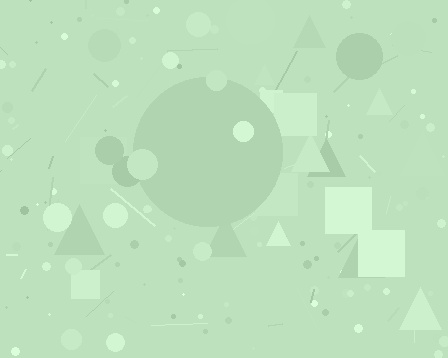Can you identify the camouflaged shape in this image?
The camouflaged shape is a circle.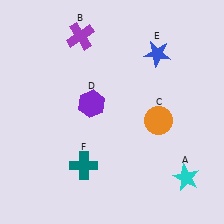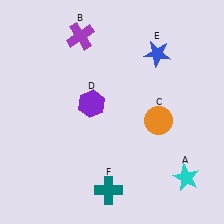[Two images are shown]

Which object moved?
The teal cross (F) moved right.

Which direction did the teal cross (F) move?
The teal cross (F) moved right.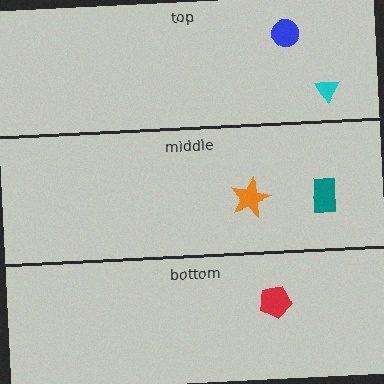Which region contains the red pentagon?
The bottom region.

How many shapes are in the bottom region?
1.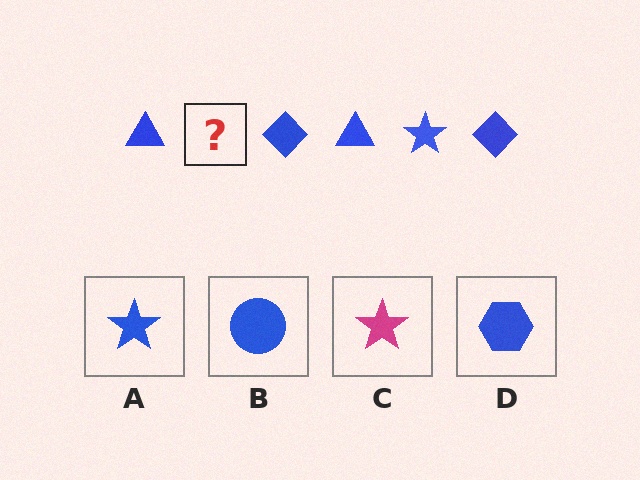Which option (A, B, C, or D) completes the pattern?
A.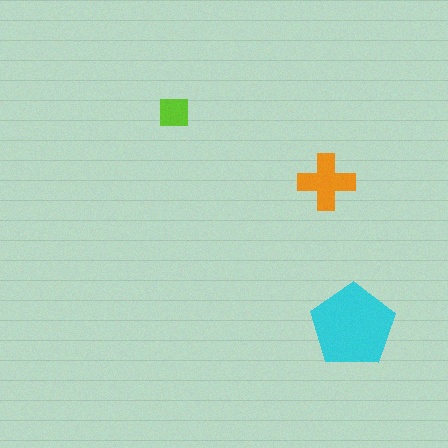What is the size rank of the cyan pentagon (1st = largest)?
1st.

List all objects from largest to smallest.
The cyan pentagon, the orange cross, the lime square.